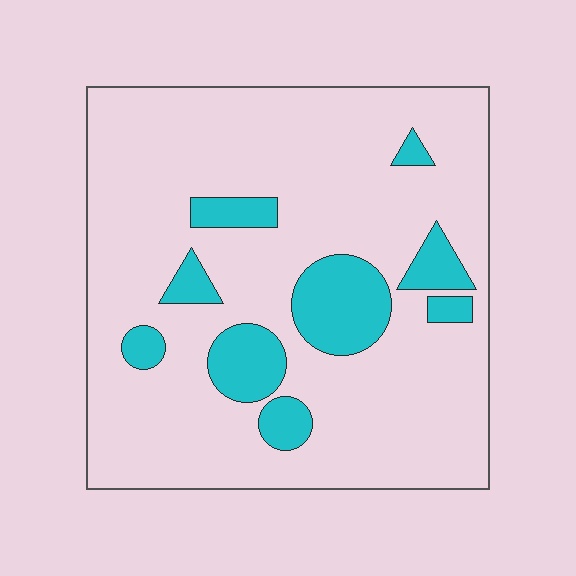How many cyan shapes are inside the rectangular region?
9.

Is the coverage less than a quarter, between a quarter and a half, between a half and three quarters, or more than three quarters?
Less than a quarter.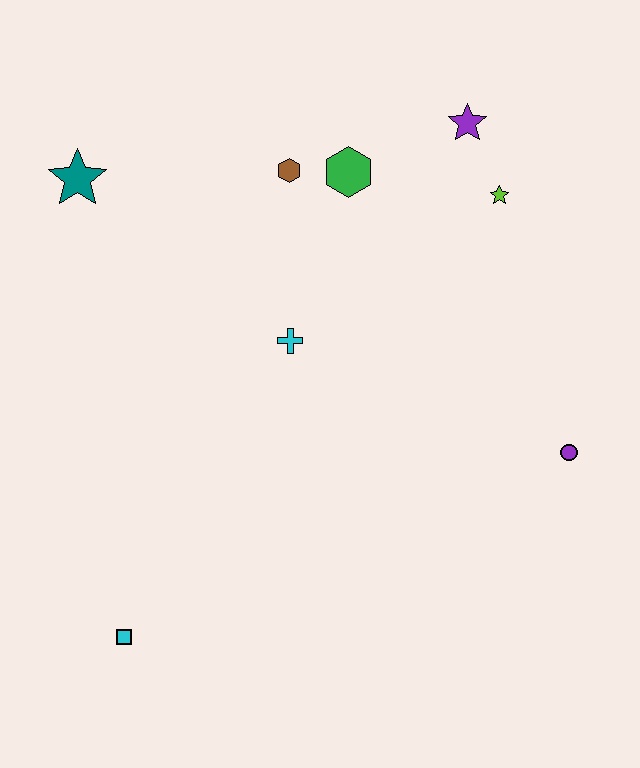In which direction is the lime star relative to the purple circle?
The lime star is above the purple circle.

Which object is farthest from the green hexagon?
The cyan square is farthest from the green hexagon.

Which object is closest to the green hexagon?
The brown hexagon is closest to the green hexagon.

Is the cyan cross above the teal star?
No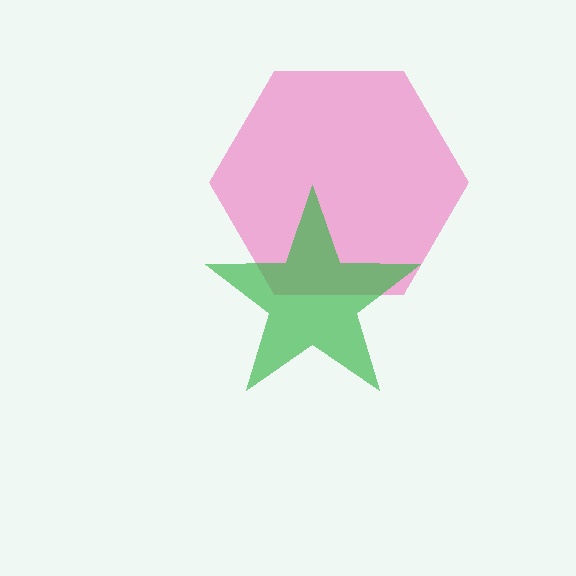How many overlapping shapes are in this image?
There are 2 overlapping shapes in the image.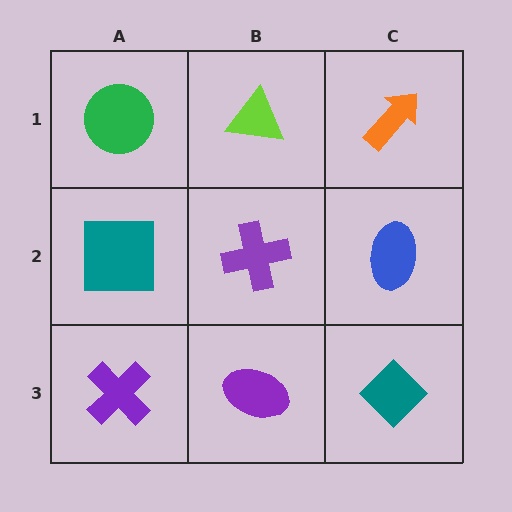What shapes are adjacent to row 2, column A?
A green circle (row 1, column A), a purple cross (row 3, column A), a purple cross (row 2, column B).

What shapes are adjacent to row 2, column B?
A lime triangle (row 1, column B), a purple ellipse (row 3, column B), a teal square (row 2, column A), a blue ellipse (row 2, column C).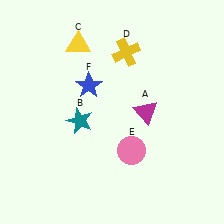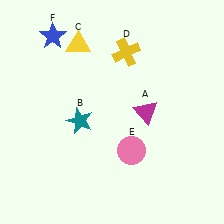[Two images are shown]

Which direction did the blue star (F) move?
The blue star (F) moved up.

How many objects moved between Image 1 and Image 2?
1 object moved between the two images.